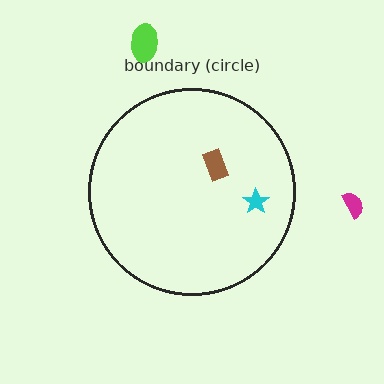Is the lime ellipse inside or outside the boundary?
Outside.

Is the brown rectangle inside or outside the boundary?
Inside.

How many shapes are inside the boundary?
2 inside, 2 outside.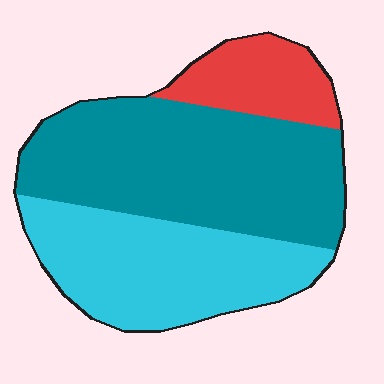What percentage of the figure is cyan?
Cyan takes up about three eighths (3/8) of the figure.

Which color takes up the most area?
Teal, at roughly 50%.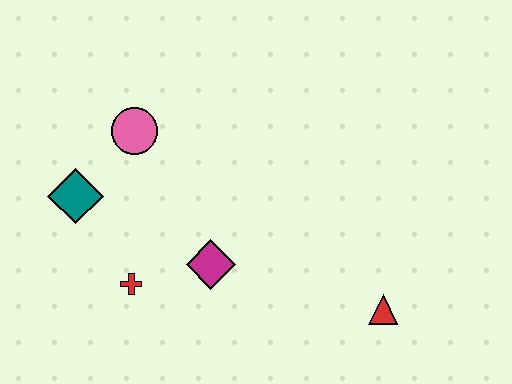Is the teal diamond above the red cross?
Yes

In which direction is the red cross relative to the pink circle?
The red cross is below the pink circle.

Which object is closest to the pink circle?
The teal diamond is closest to the pink circle.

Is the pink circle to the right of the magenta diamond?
No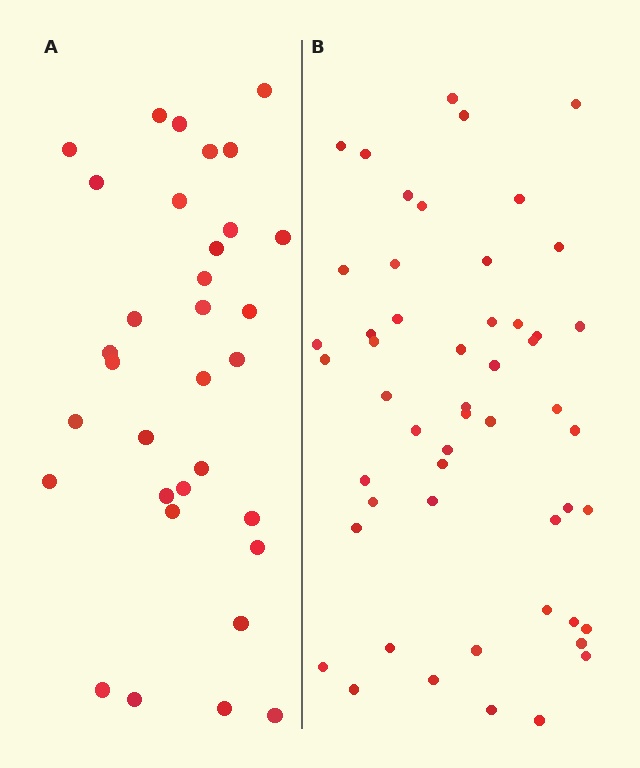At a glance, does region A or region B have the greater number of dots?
Region B (the right region) has more dots.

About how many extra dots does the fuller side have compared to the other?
Region B has approximately 20 more dots than region A.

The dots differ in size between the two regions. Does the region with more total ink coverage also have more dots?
No. Region A has more total ink coverage because its dots are larger, but region B actually contains more individual dots. Total area can be misleading — the number of items is what matters here.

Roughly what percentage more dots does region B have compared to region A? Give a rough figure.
About 60% more.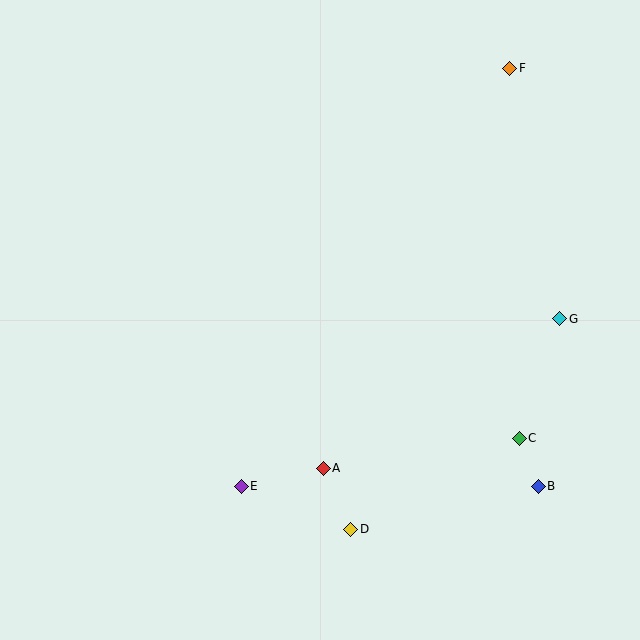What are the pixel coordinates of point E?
Point E is at (241, 486).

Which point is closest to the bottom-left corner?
Point E is closest to the bottom-left corner.